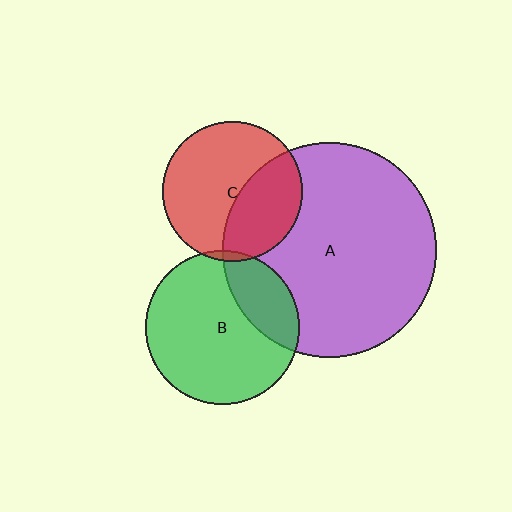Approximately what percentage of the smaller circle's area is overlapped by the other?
Approximately 25%.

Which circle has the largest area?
Circle A (purple).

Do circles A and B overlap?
Yes.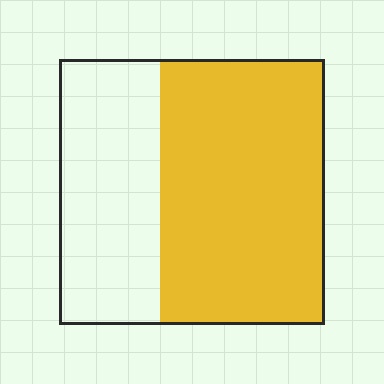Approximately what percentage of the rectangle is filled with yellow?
Approximately 60%.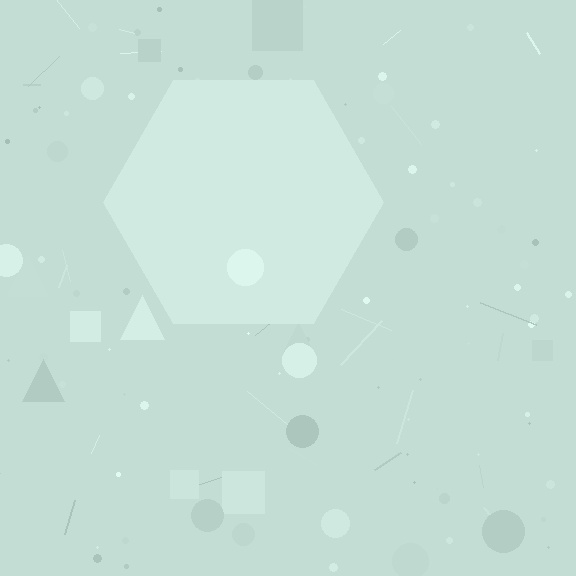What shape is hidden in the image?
A hexagon is hidden in the image.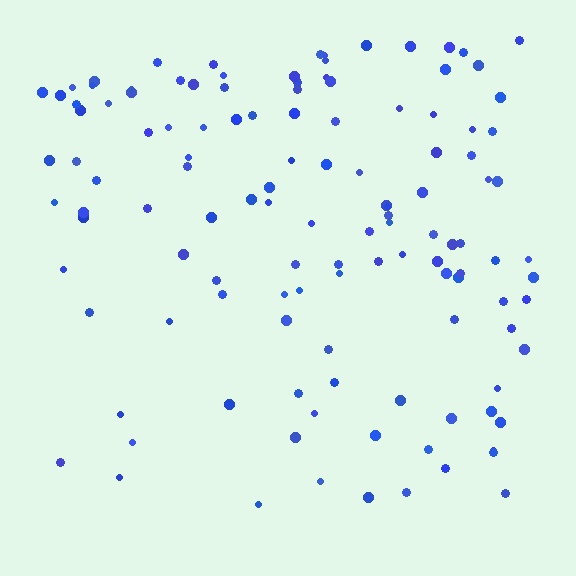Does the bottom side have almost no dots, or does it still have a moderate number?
Still a moderate number, just noticeably fewer than the top.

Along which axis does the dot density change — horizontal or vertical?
Vertical.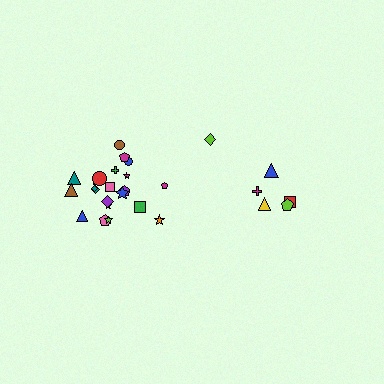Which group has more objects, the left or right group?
The left group.